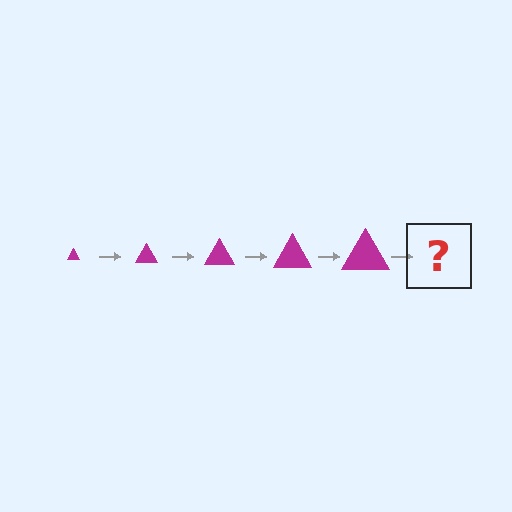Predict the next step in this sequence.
The next step is a magenta triangle, larger than the previous one.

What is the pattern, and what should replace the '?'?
The pattern is that the triangle gets progressively larger each step. The '?' should be a magenta triangle, larger than the previous one.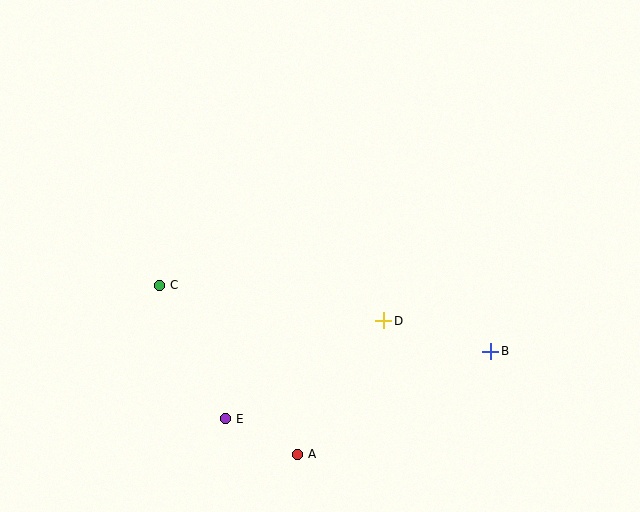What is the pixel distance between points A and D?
The distance between A and D is 159 pixels.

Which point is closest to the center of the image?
Point D at (384, 321) is closest to the center.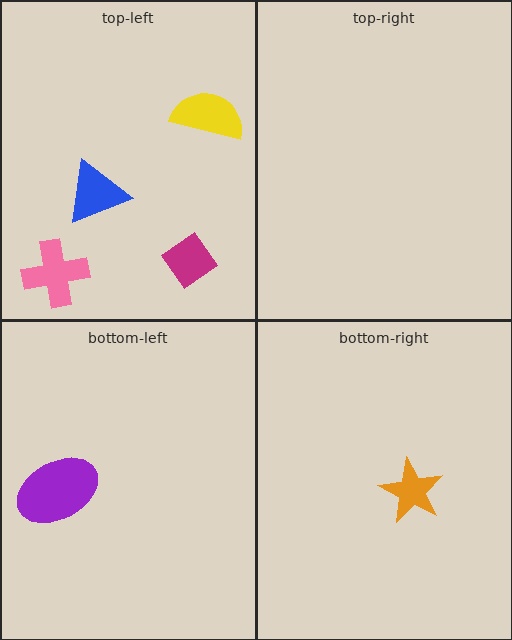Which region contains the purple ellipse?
The bottom-left region.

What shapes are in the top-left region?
The pink cross, the yellow semicircle, the blue triangle, the magenta diamond.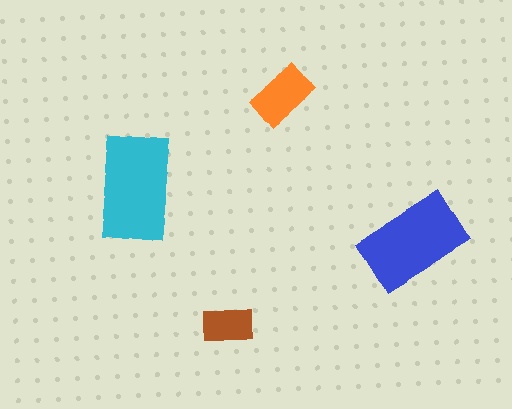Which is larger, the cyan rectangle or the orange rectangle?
The cyan one.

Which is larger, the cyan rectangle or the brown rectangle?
The cyan one.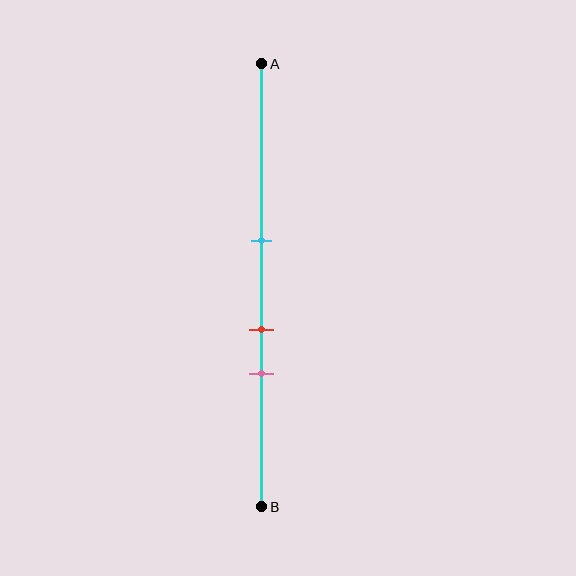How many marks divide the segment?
There are 3 marks dividing the segment.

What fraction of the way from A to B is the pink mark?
The pink mark is approximately 70% (0.7) of the way from A to B.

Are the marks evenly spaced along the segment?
Yes, the marks are approximately evenly spaced.